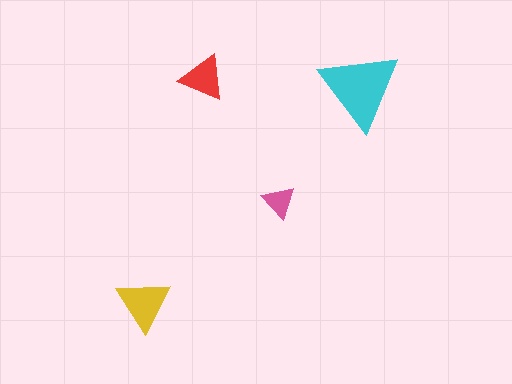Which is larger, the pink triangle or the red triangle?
The red one.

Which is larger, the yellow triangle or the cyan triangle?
The cyan one.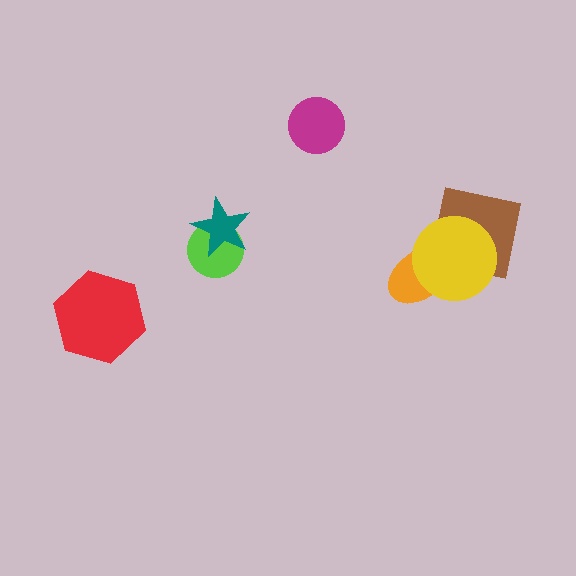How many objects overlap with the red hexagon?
0 objects overlap with the red hexagon.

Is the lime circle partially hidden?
Yes, it is partially covered by another shape.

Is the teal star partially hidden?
No, no other shape covers it.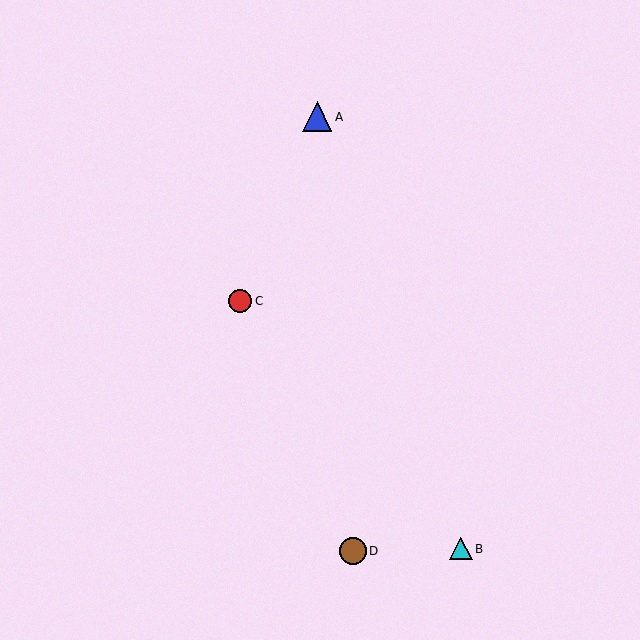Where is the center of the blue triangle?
The center of the blue triangle is at (317, 117).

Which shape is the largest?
The blue triangle (labeled A) is the largest.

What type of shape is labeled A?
Shape A is a blue triangle.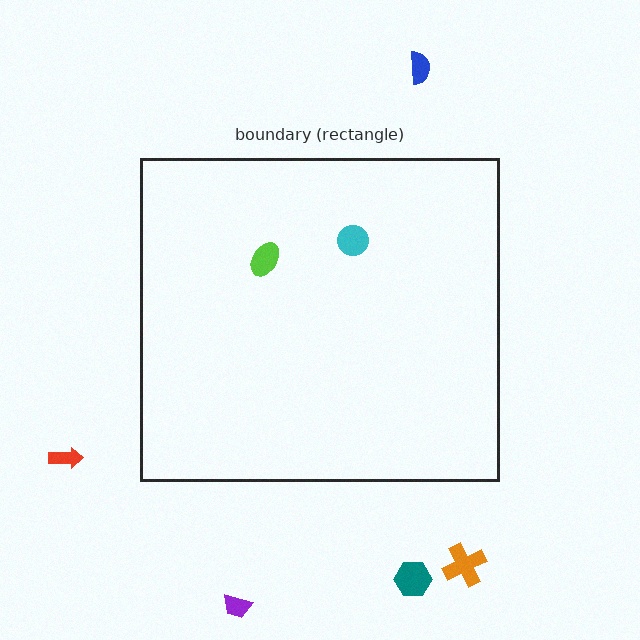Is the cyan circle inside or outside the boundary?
Inside.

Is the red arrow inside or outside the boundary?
Outside.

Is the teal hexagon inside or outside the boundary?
Outside.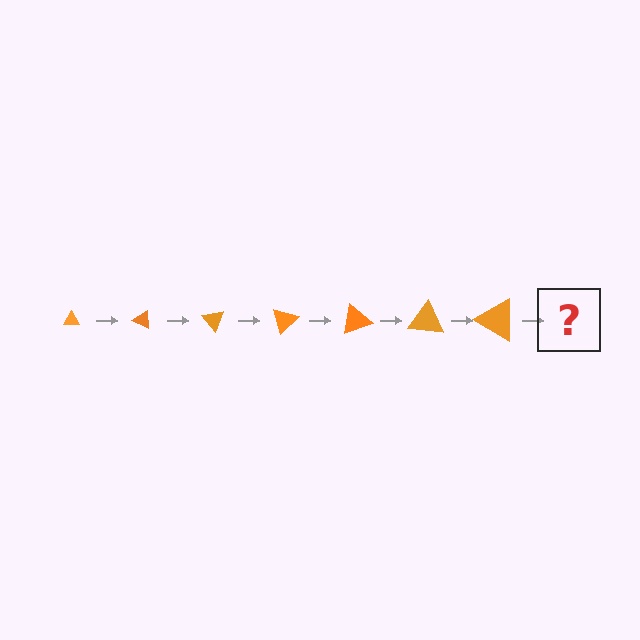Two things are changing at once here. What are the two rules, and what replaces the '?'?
The two rules are that the triangle grows larger each step and it rotates 25 degrees each step. The '?' should be a triangle, larger than the previous one and rotated 175 degrees from the start.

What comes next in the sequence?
The next element should be a triangle, larger than the previous one and rotated 175 degrees from the start.